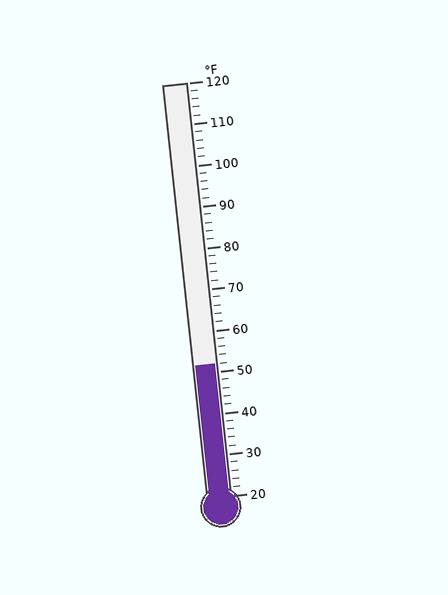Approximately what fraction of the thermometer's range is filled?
The thermometer is filled to approximately 30% of its range.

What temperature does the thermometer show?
The thermometer shows approximately 52°F.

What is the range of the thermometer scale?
The thermometer scale ranges from 20°F to 120°F.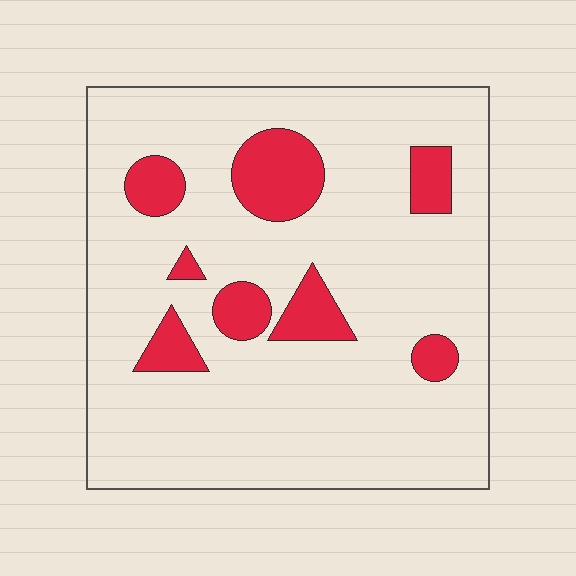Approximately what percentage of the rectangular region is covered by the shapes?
Approximately 15%.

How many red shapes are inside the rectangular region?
8.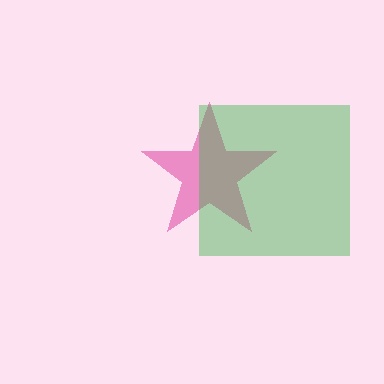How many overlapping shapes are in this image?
There are 2 overlapping shapes in the image.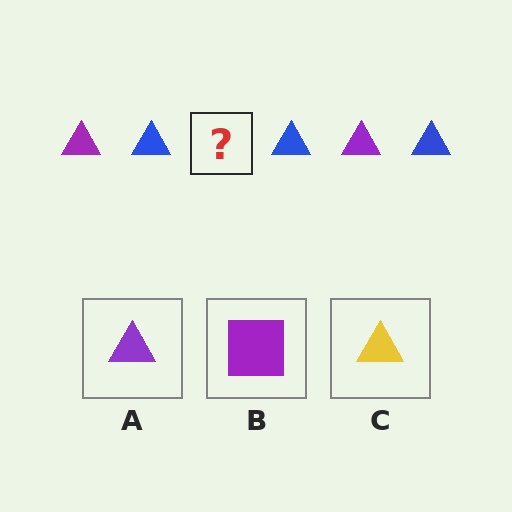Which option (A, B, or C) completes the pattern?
A.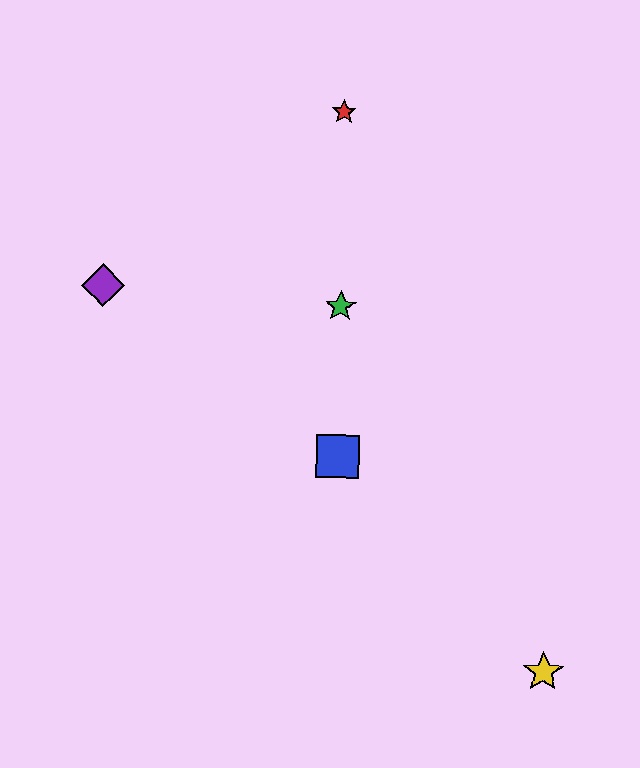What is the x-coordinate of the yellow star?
The yellow star is at x≈543.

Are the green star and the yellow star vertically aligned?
No, the green star is at x≈341 and the yellow star is at x≈543.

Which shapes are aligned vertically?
The red star, the blue square, the green star are aligned vertically.